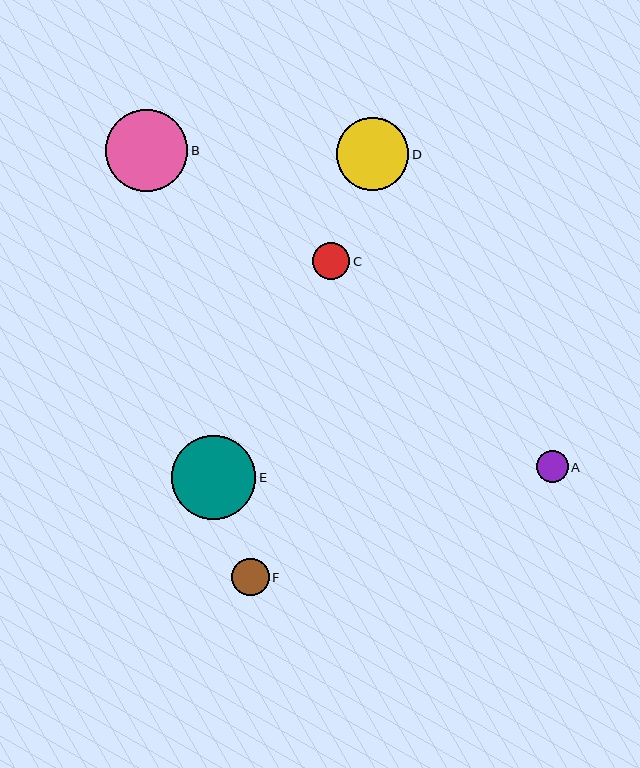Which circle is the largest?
Circle E is the largest with a size of approximately 84 pixels.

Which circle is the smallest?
Circle A is the smallest with a size of approximately 32 pixels.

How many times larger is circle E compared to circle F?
Circle E is approximately 2.3 times the size of circle F.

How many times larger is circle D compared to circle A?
Circle D is approximately 2.3 times the size of circle A.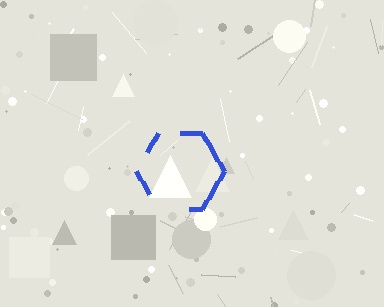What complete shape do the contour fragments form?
The contour fragments form a hexagon.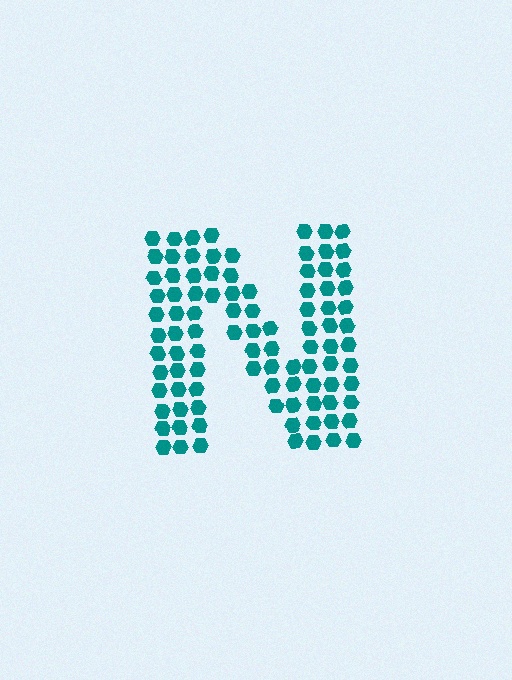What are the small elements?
The small elements are hexagons.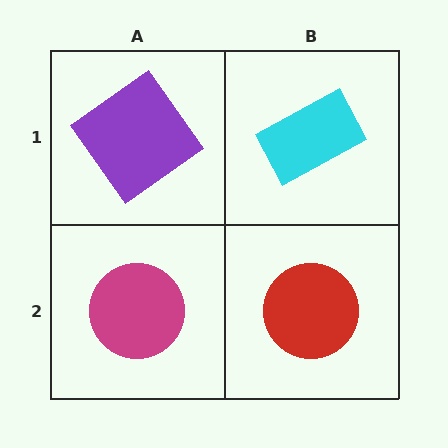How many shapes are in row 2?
2 shapes.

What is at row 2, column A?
A magenta circle.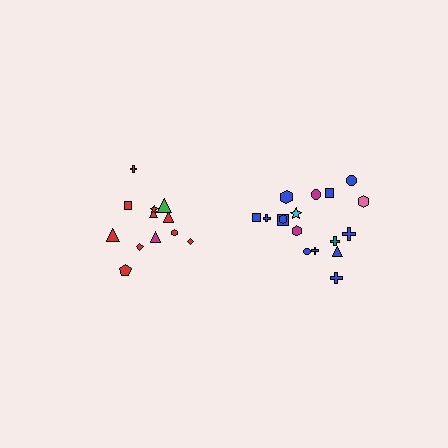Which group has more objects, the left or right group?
The right group.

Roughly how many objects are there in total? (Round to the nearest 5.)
Roughly 30 objects in total.